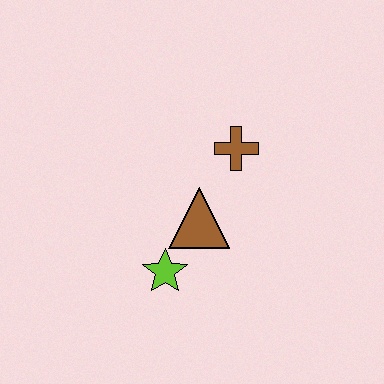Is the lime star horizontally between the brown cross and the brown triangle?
No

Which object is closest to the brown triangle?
The lime star is closest to the brown triangle.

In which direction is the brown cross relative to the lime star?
The brown cross is above the lime star.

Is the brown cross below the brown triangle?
No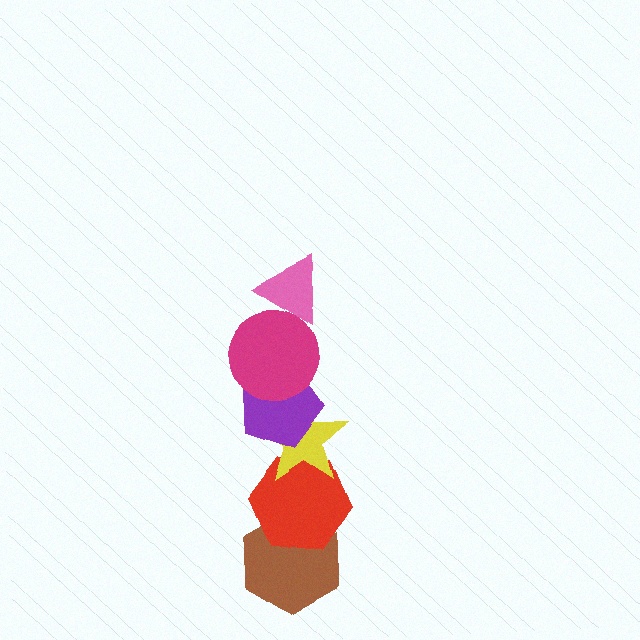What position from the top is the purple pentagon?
The purple pentagon is 3rd from the top.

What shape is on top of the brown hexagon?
The red hexagon is on top of the brown hexagon.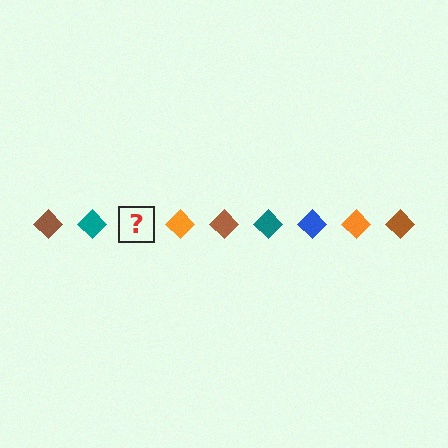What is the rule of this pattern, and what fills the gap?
The rule is that the pattern cycles through brown, teal, blue, orange diamonds. The gap should be filled with a blue diamond.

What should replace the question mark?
The question mark should be replaced with a blue diamond.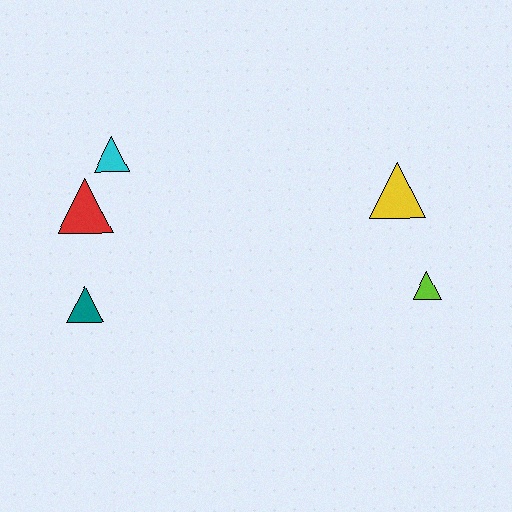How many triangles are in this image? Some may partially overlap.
There are 5 triangles.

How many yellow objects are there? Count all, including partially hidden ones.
There is 1 yellow object.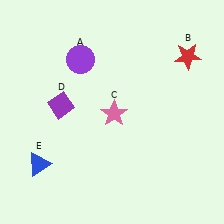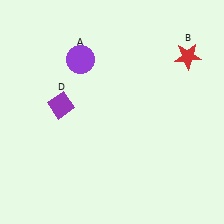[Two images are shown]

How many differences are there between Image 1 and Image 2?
There are 2 differences between the two images.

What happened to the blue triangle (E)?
The blue triangle (E) was removed in Image 2. It was in the bottom-left area of Image 1.